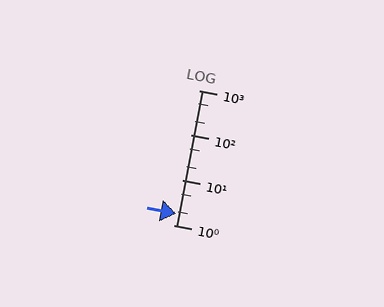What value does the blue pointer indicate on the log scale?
The pointer indicates approximately 1.8.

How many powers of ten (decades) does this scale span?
The scale spans 3 decades, from 1 to 1000.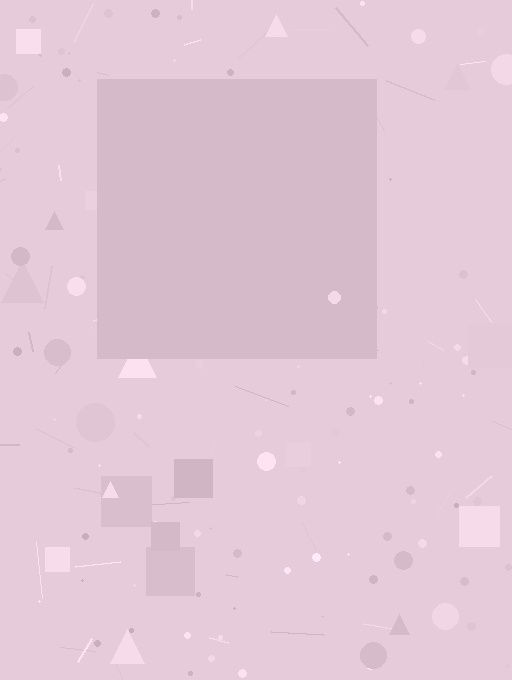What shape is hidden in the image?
A square is hidden in the image.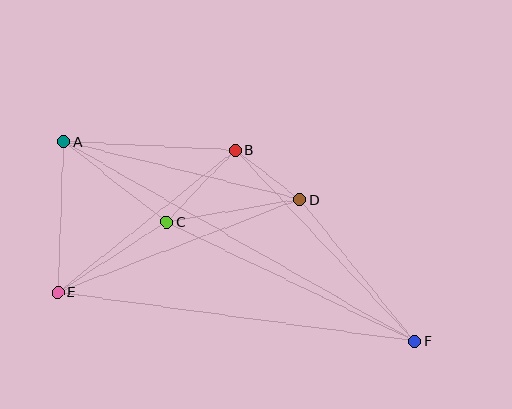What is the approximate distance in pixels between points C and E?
The distance between C and E is approximately 129 pixels.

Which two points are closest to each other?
Points B and D are closest to each other.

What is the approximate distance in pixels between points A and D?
The distance between A and D is approximately 243 pixels.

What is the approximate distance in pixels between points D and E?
The distance between D and E is approximately 259 pixels.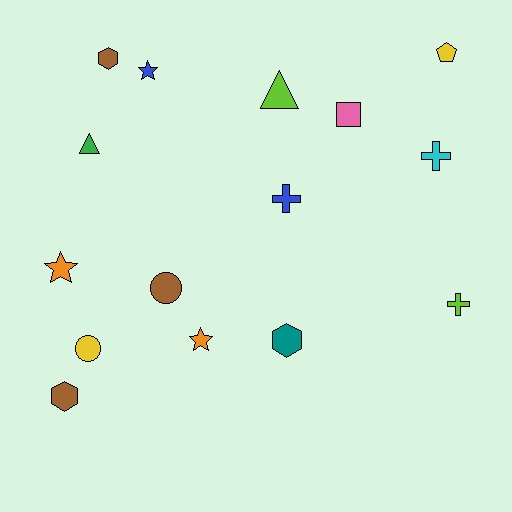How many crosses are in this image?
There are 3 crosses.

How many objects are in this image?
There are 15 objects.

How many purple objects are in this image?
There are no purple objects.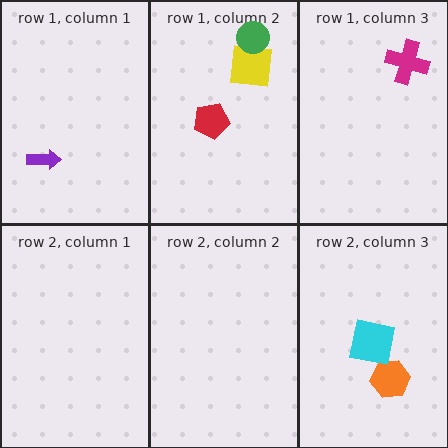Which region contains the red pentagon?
The row 1, column 2 region.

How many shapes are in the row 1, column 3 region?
1.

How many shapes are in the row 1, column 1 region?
1.